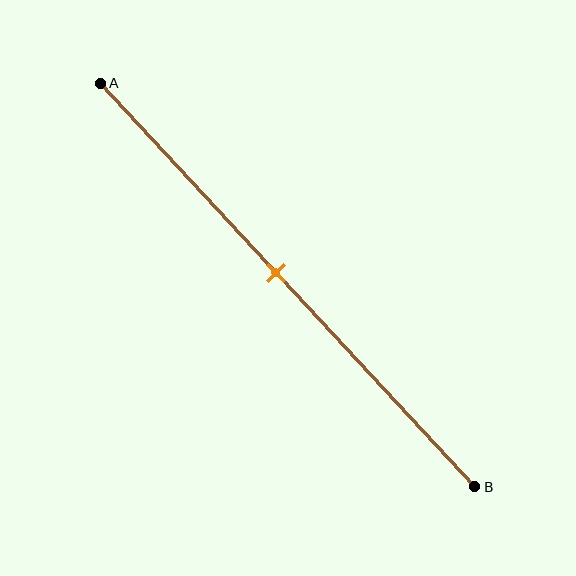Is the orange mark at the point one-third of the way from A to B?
No, the mark is at about 45% from A, not at the 33% one-third point.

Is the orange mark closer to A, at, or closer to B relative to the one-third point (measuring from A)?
The orange mark is closer to point B than the one-third point of segment AB.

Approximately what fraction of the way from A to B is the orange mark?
The orange mark is approximately 45% of the way from A to B.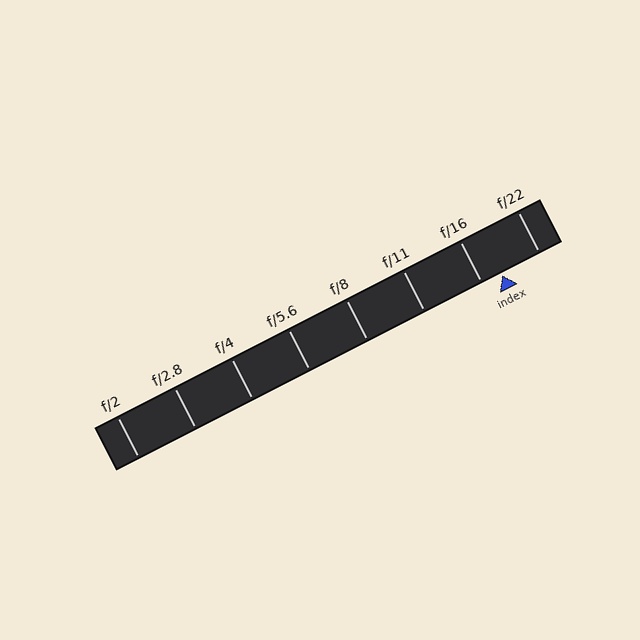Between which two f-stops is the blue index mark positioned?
The index mark is between f/16 and f/22.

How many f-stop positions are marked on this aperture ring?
There are 8 f-stop positions marked.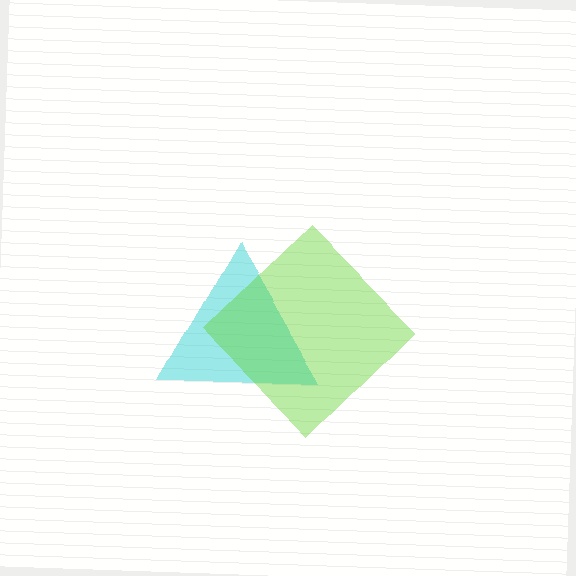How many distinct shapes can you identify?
There are 2 distinct shapes: a cyan triangle, a lime diamond.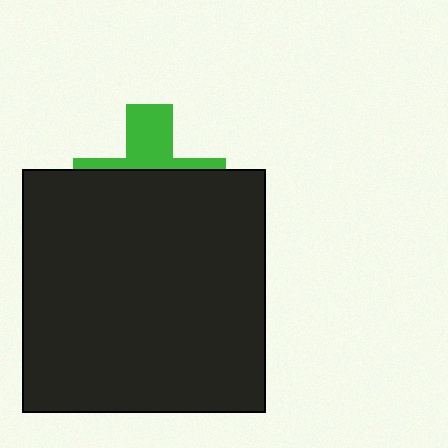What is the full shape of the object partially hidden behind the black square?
The partially hidden object is a green cross.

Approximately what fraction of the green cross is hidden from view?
Roughly 64% of the green cross is hidden behind the black square.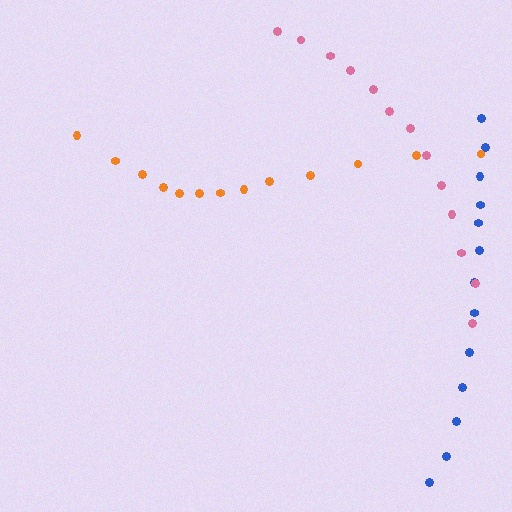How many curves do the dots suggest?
There are 3 distinct paths.